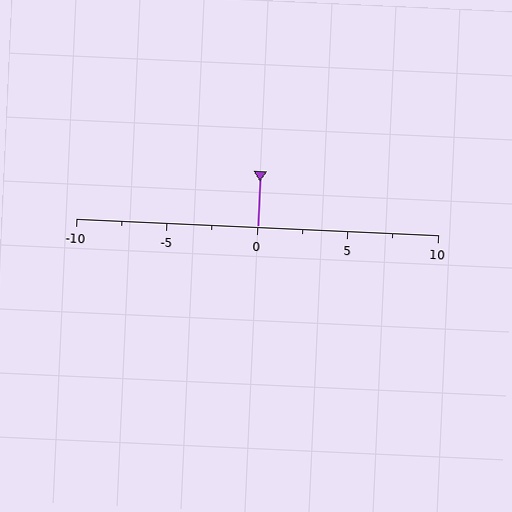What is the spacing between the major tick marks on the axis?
The major ticks are spaced 5 apart.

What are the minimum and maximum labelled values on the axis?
The axis runs from -10 to 10.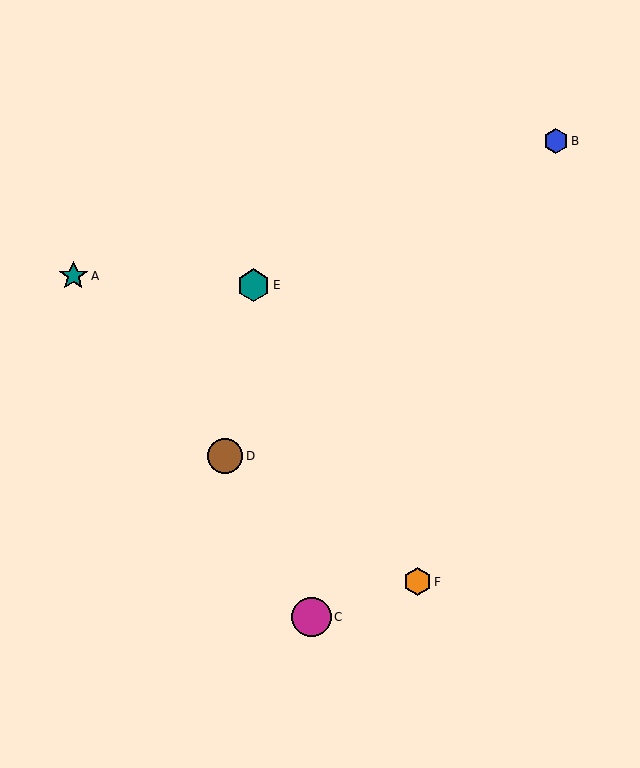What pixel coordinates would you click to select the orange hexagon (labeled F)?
Click at (418, 582) to select the orange hexagon F.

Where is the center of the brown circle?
The center of the brown circle is at (225, 456).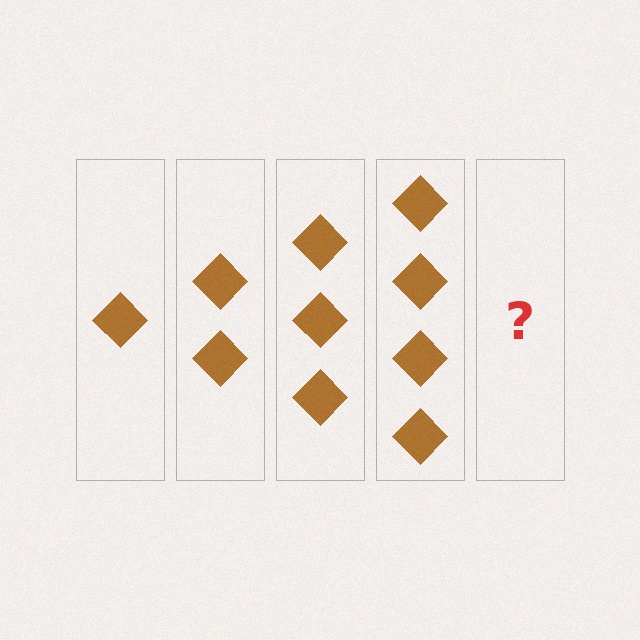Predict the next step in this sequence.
The next step is 5 diamonds.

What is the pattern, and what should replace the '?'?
The pattern is that each step adds one more diamond. The '?' should be 5 diamonds.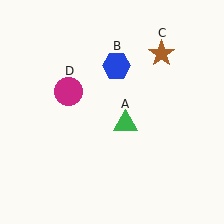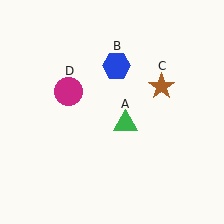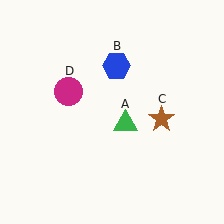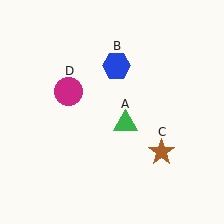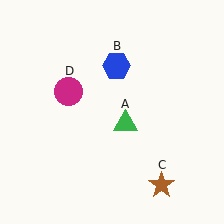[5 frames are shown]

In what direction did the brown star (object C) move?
The brown star (object C) moved down.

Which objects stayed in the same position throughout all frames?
Green triangle (object A) and blue hexagon (object B) and magenta circle (object D) remained stationary.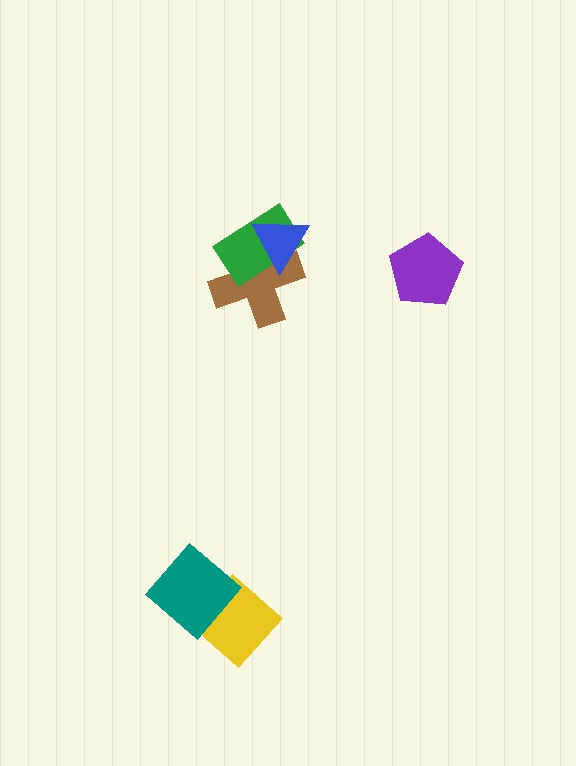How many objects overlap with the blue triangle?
2 objects overlap with the blue triangle.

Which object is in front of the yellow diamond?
The teal diamond is in front of the yellow diamond.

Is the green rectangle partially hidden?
Yes, it is partially covered by another shape.